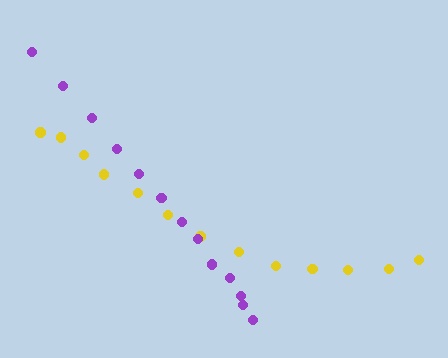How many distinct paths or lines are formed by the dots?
There are 2 distinct paths.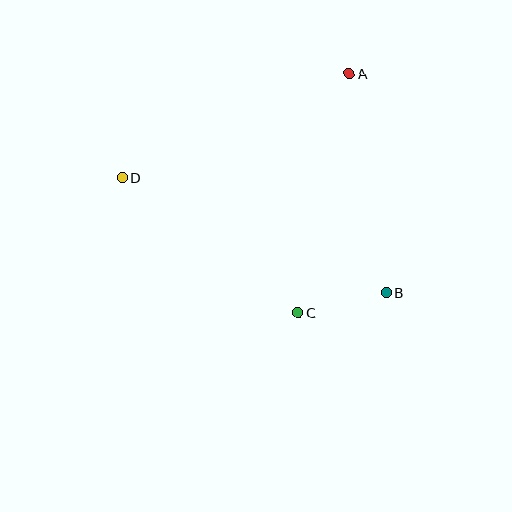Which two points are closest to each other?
Points B and C are closest to each other.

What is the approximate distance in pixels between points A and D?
The distance between A and D is approximately 249 pixels.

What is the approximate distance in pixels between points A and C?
The distance between A and C is approximately 244 pixels.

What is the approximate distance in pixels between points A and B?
The distance between A and B is approximately 222 pixels.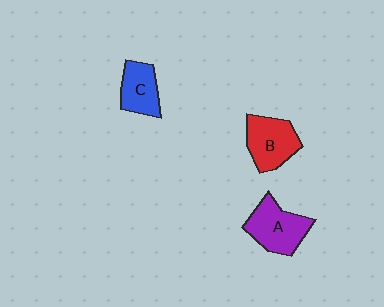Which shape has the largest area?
Shape A (purple).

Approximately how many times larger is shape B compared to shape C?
Approximately 1.3 times.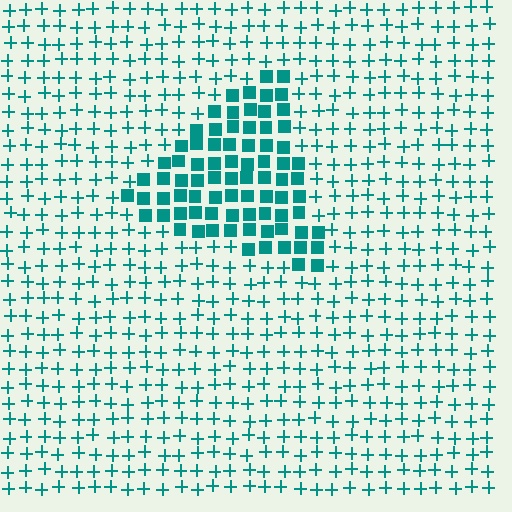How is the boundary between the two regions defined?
The boundary is defined by a change in element shape: squares inside vs. plus signs outside. All elements share the same color and spacing.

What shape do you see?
I see a triangle.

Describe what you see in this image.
The image is filled with small teal elements arranged in a uniform grid. A triangle-shaped region contains squares, while the surrounding area contains plus signs. The boundary is defined purely by the change in element shape.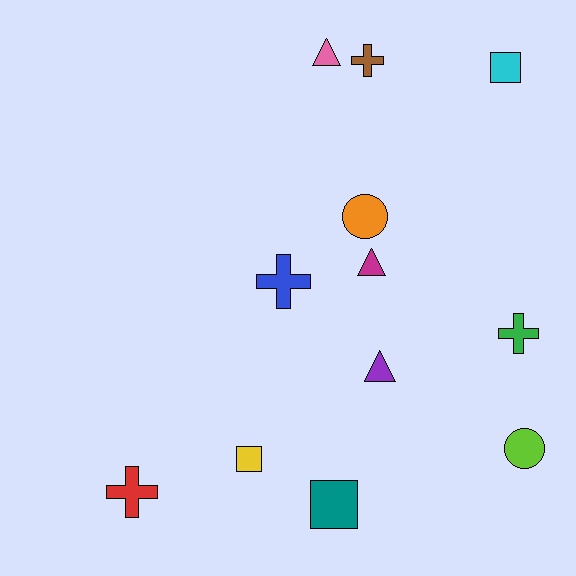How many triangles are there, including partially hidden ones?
There are 3 triangles.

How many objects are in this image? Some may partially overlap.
There are 12 objects.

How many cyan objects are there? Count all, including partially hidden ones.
There is 1 cyan object.